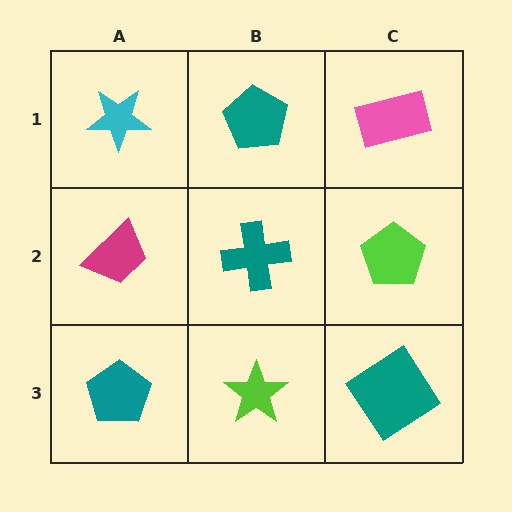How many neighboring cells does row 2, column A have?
3.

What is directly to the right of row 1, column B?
A pink rectangle.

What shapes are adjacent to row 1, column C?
A lime pentagon (row 2, column C), a teal pentagon (row 1, column B).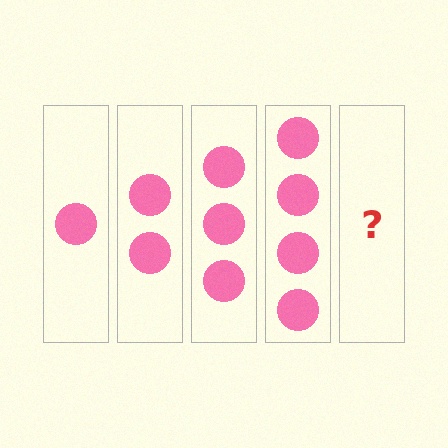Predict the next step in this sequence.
The next step is 5 circles.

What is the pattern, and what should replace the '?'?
The pattern is that each step adds one more circle. The '?' should be 5 circles.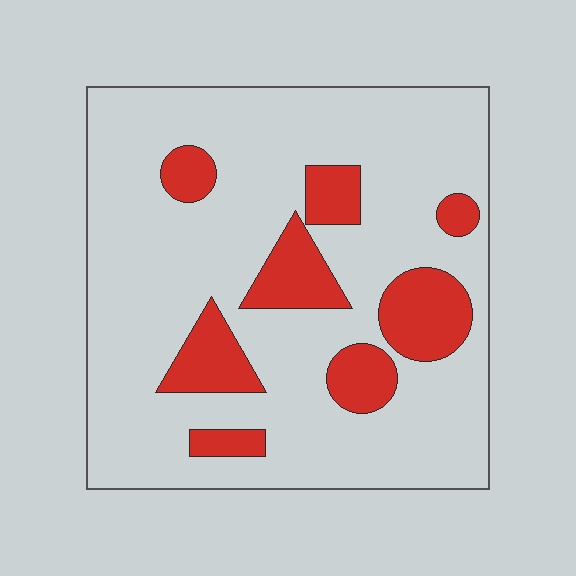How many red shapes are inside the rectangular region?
8.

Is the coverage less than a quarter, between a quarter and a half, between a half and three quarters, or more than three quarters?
Less than a quarter.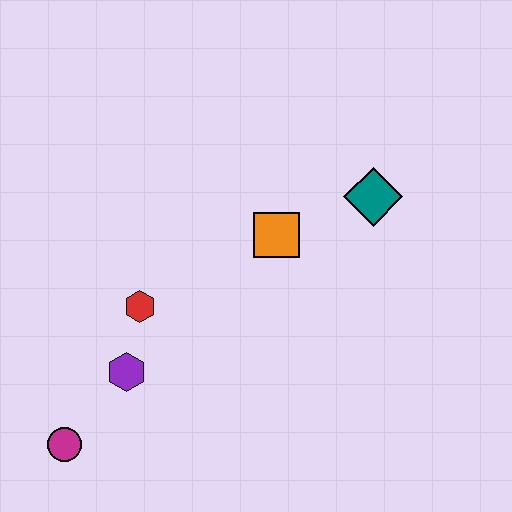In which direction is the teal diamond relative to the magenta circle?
The teal diamond is to the right of the magenta circle.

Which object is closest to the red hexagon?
The purple hexagon is closest to the red hexagon.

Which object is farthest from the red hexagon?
The teal diamond is farthest from the red hexagon.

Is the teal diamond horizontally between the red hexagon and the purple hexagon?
No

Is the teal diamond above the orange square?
Yes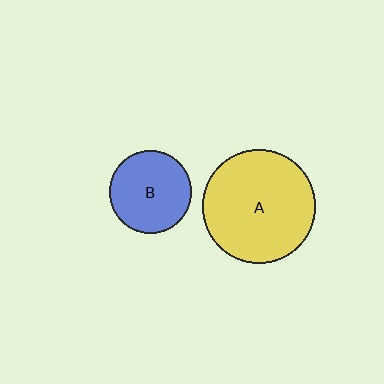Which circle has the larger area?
Circle A (yellow).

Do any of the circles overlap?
No, none of the circles overlap.